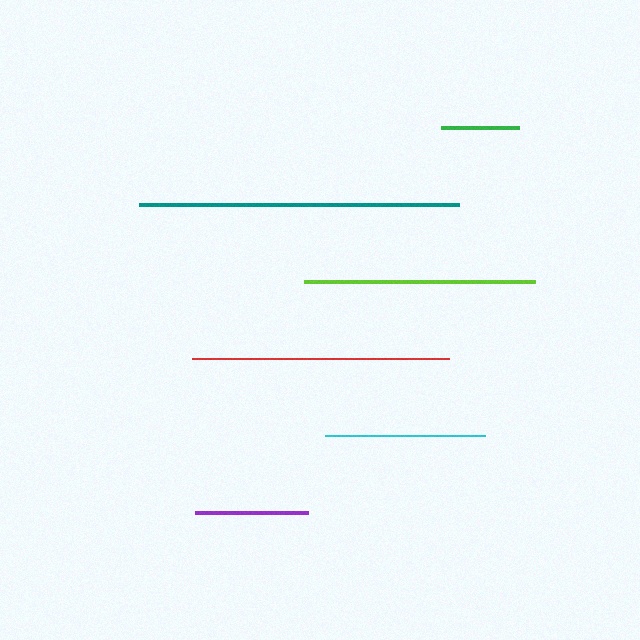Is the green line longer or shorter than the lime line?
The lime line is longer than the green line.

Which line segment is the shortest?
The green line is the shortest at approximately 78 pixels.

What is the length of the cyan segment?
The cyan segment is approximately 160 pixels long.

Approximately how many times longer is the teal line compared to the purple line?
The teal line is approximately 2.8 times the length of the purple line.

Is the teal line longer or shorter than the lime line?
The teal line is longer than the lime line.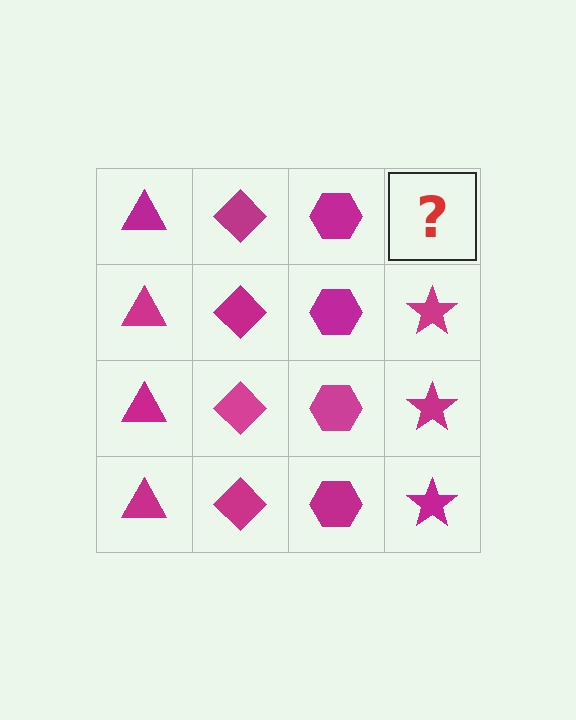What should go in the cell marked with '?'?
The missing cell should contain a magenta star.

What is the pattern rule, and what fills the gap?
The rule is that each column has a consistent shape. The gap should be filled with a magenta star.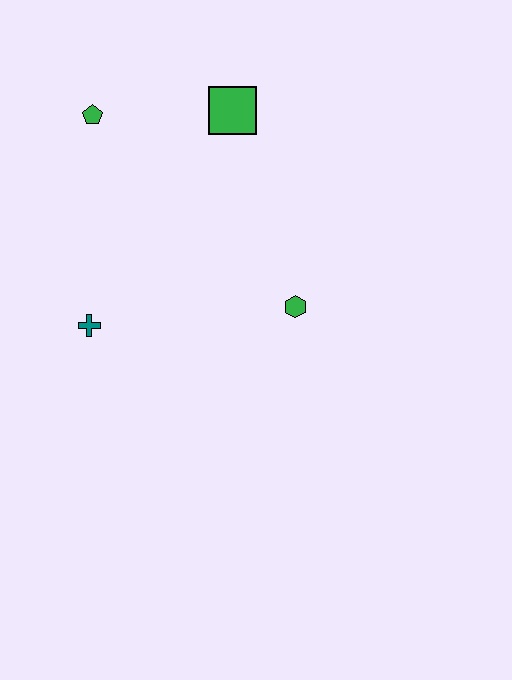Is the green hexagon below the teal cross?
No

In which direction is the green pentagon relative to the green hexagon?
The green pentagon is to the left of the green hexagon.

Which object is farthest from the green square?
The teal cross is farthest from the green square.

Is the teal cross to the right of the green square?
No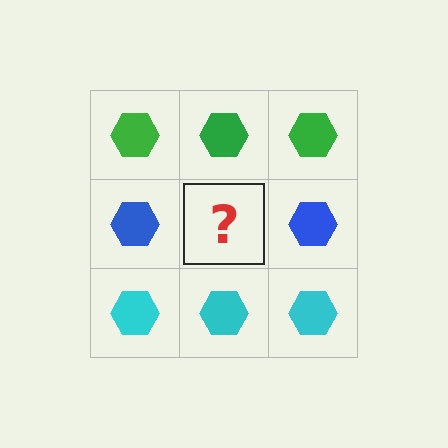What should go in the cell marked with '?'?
The missing cell should contain a blue hexagon.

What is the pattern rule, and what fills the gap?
The rule is that each row has a consistent color. The gap should be filled with a blue hexagon.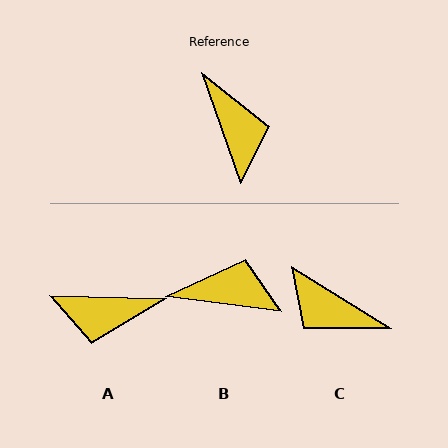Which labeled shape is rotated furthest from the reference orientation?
C, about 142 degrees away.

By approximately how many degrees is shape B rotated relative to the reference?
Approximately 63 degrees counter-clockwise.